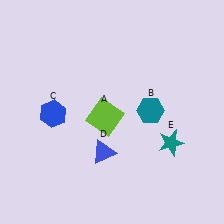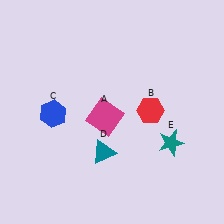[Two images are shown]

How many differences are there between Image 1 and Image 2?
There are 3 differences between the two images.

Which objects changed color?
A changed from lime to magenta. B changed from teal to red. D changed from blue to teal.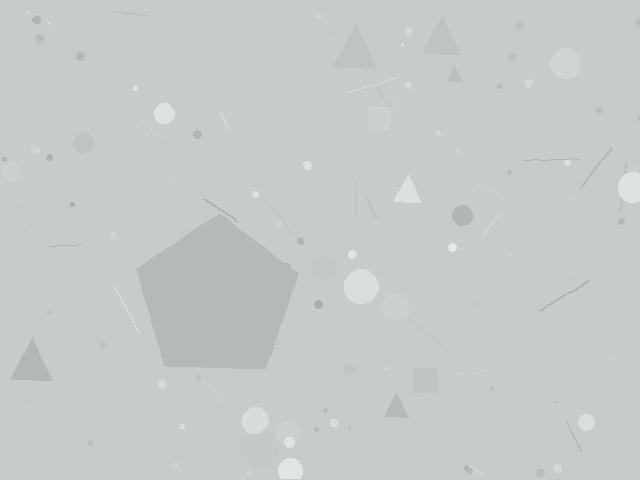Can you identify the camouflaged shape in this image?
The camouflaged shape is a pentagon.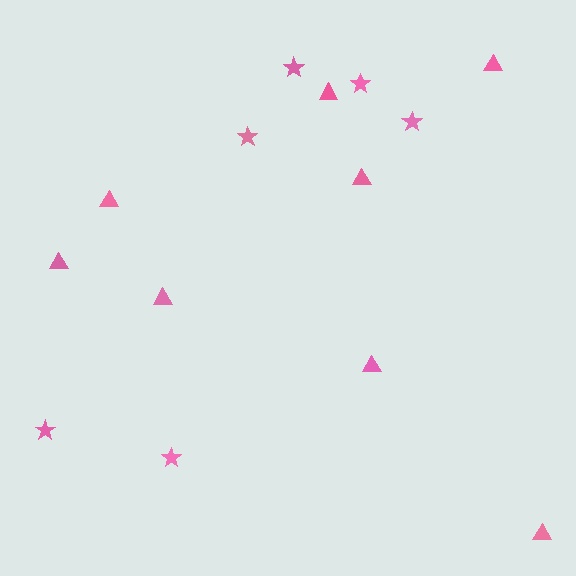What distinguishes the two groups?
There are 2 groups: one group of stars (6) and one group of triangles (8).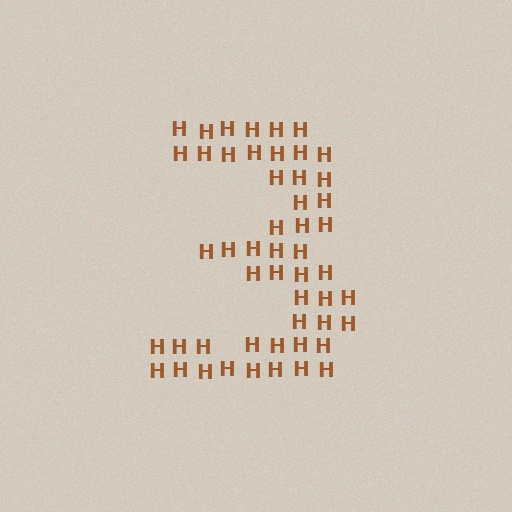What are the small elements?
The small elements are letter H's.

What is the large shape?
The large shape is the digit 3.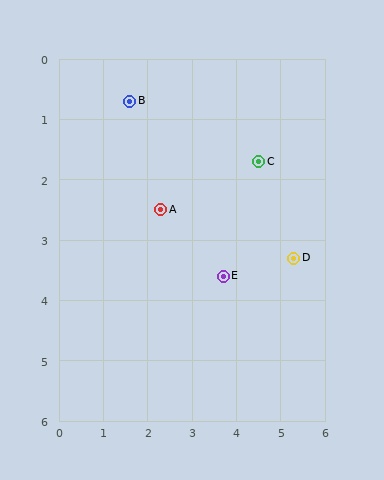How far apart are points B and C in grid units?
Points B and C are about 3.1 grid units apart.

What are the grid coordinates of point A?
Point A is at approximately (2.3, 2.5).